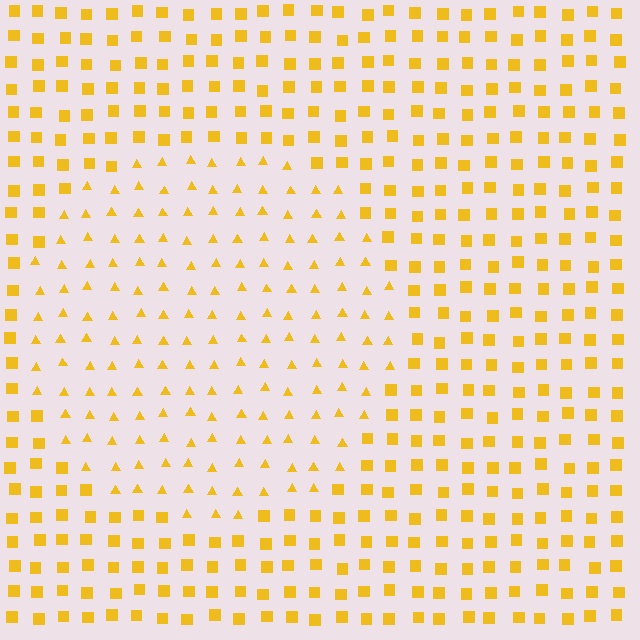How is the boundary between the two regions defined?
The boundary is defined by a change in element shape: triangles inside vs. squares outside. All elements share the same color and spacing.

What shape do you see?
I see a circle.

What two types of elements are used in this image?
The image uses triangles inside the circle region and squares outside it.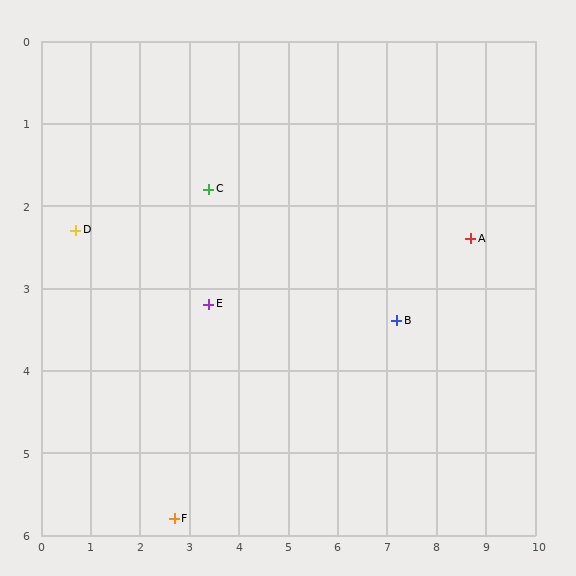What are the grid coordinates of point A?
Point A is at approximately (8.7, 2.4).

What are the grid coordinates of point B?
Point B is at approximately (7.2, 3.4).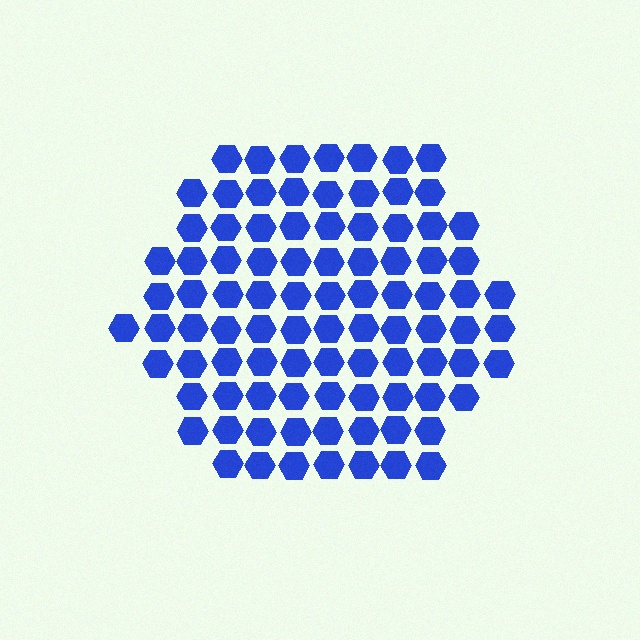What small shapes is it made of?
It is made of small hexagons.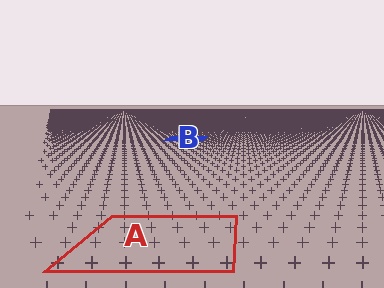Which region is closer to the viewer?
Region A is closer. The texture elements there are larger and more spread out.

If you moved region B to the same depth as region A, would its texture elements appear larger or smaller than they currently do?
They would appear larger. At a closer depth, the same texture elements are projected at a bigger on-screen size.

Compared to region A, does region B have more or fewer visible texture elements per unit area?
Region B has more texture elements per unit area — they are packed more densely because it is farther away.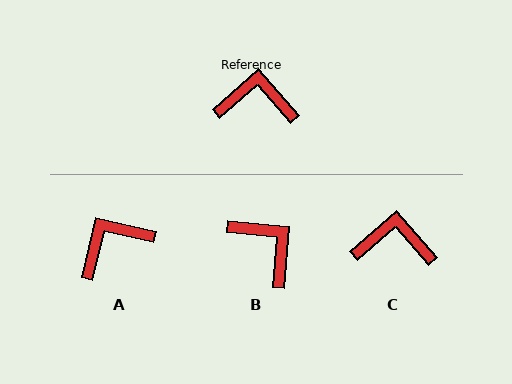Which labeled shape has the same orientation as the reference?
C.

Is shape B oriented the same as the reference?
No, it is off by about 47 degrees.